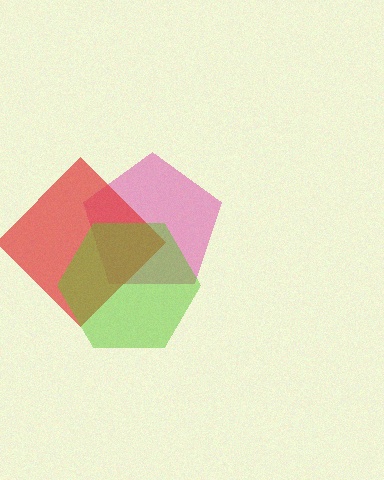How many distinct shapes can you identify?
There are 3 distinct shapes: a pink pentagon, a red diamond, a lime hexagon.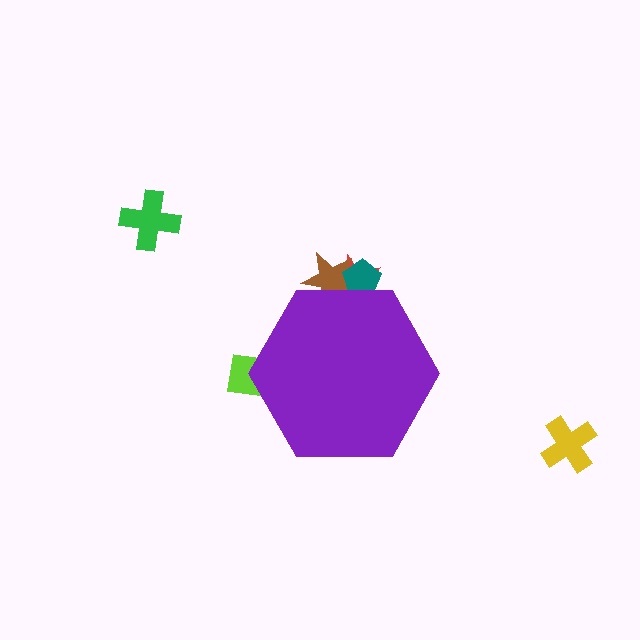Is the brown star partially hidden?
Yes, the brown star is partially hidden behind the purple hexagon.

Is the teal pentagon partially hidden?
Yes, the teal pentagon is partially hidden behind the purple hexagon.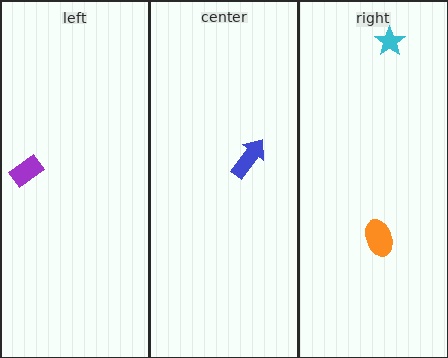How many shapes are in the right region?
2.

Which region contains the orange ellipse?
The right region.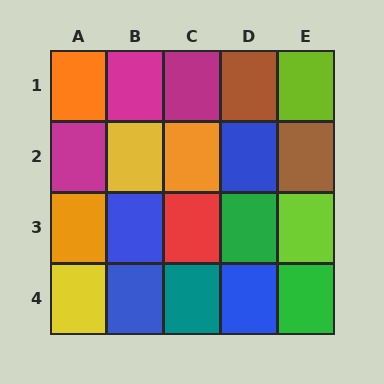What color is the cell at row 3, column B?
Blue.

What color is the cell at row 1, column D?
Brown.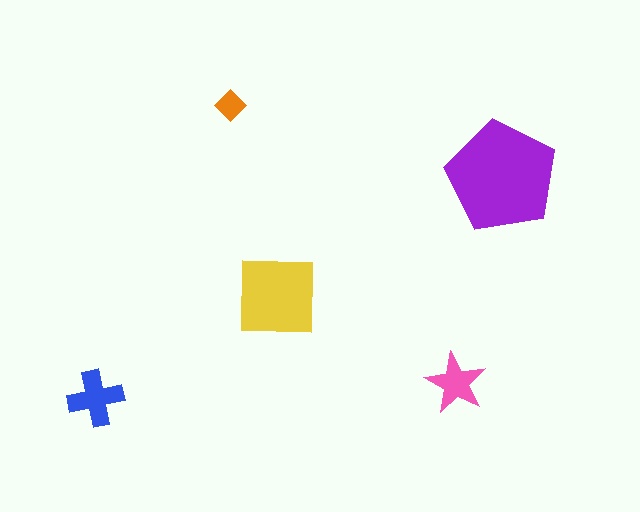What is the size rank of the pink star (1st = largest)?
4th.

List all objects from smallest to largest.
The orange diamond, the pink star, the blue cross, the yellow square, the purple pentagon.